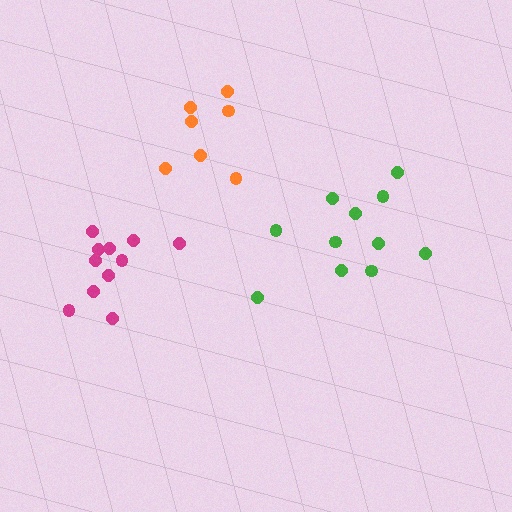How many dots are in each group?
Group 1: 11 dots, Group 2: 11 dots, Group 3: 7 dots (29 total).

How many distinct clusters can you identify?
There are 3 distinct clusters.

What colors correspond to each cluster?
The clusters are colored: magenta, green, orange.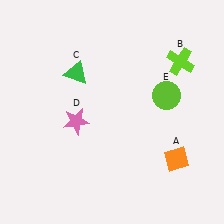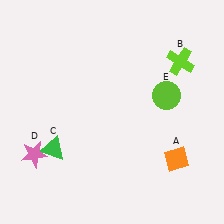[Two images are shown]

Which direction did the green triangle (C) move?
The green triangle (C) moved down.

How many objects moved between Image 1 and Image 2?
2 objects moved between the two images.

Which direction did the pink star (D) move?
The pink star (D) moved left.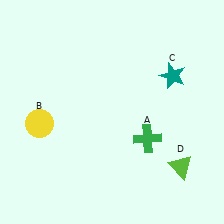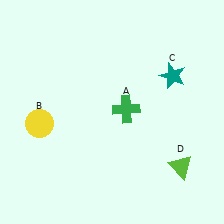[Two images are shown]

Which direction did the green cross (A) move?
The green cross (A) moved up.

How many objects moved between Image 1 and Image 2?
1 object moved between the two images.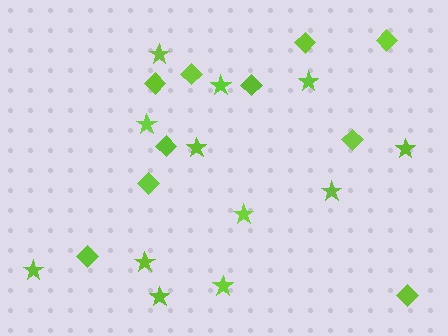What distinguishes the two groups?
There are 2 groups: one group of diamonds (10) and one group of stars (12).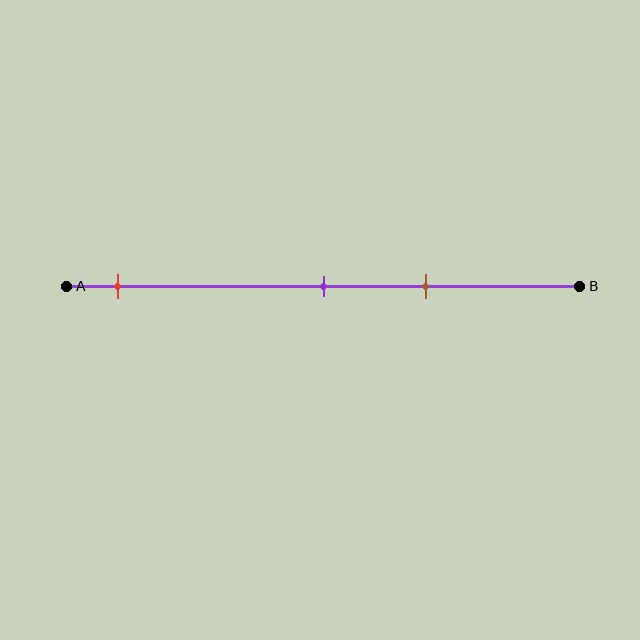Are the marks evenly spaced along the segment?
No, the marks are not evenly spaced.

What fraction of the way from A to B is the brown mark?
The brown mark is approximately 70% (0.7) of the way from A to B.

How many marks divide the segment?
There are 3 marks dividing the segment.